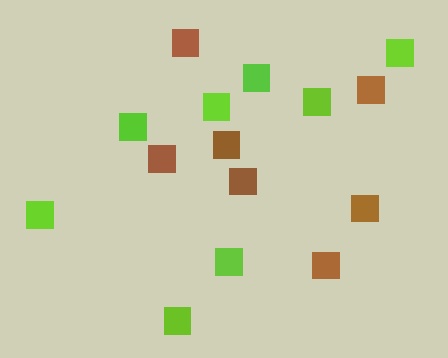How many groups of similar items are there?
There are 2 groups: one group of lime squares (8) and one group of brown squares (7).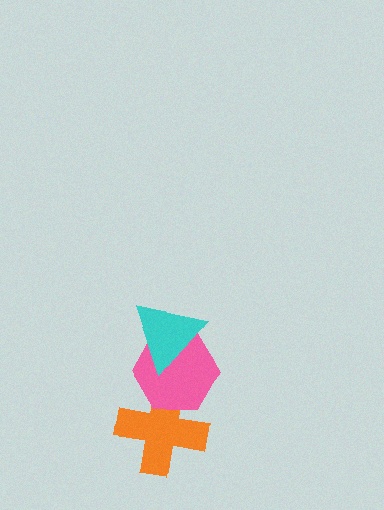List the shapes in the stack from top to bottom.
From top to bottom: the cyan triangle, the pink hexagon, the orange cross.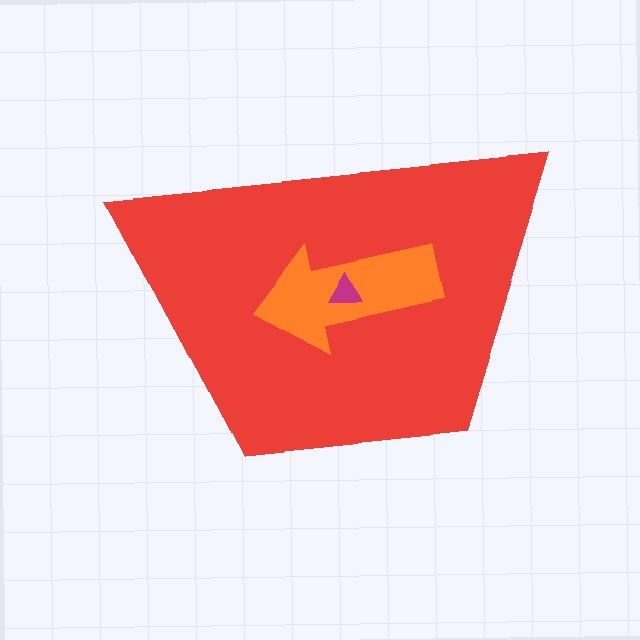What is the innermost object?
The magenta triangle.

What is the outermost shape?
The red trapezoid.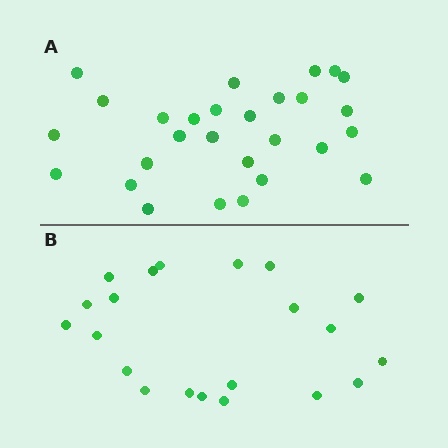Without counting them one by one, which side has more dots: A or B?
Region A (the top region) has more dots.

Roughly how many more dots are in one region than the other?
Region A has roughly 8 or so more dots than region B.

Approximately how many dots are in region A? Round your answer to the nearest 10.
About 30 dots. (The exact count is 28, which rounds to 30.)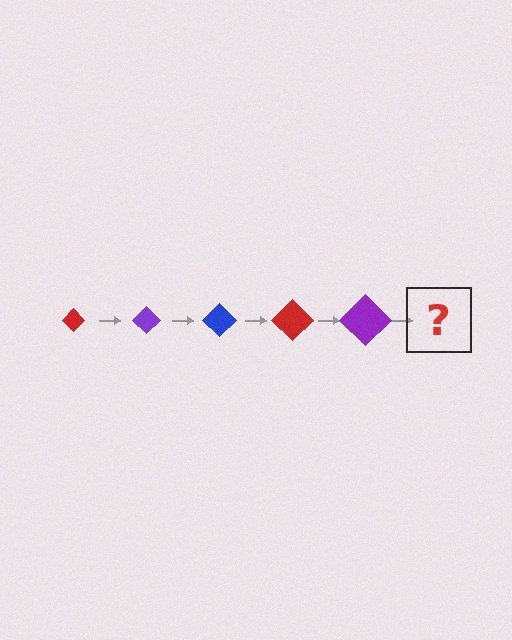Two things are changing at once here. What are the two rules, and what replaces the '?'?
The two rules are that the diamond grows larger each step and the color cycles through red, purple, and blue. The '?' should be a blue diamond, larger than the previous one.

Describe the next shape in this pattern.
It should be a blue diamond, larger than the previous one.